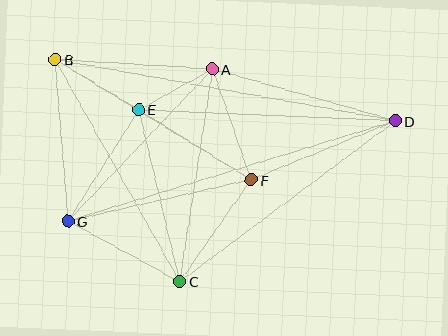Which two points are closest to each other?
Points A and E are closest to each other.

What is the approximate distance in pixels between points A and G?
The distance between A and G is approximately 210 pixels.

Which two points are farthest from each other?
Points B and D are farthest from each other.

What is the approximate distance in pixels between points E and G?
The distance between E and G is approximately 132 pixels.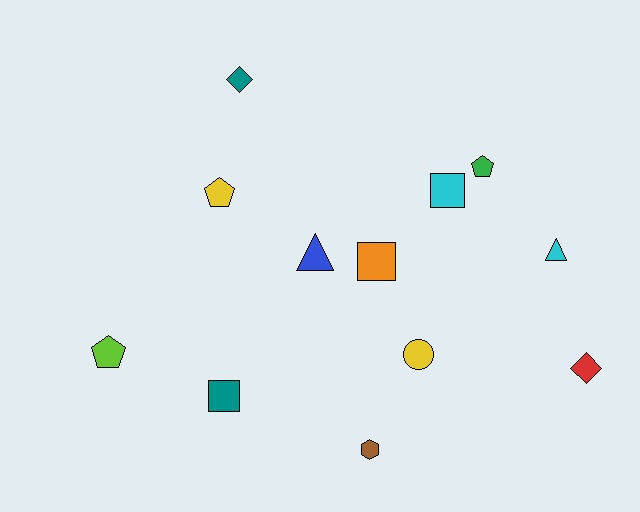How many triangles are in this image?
There are 2 triangles.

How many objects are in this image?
There are 12 objects.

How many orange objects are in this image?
There is 1 orange object.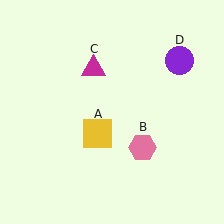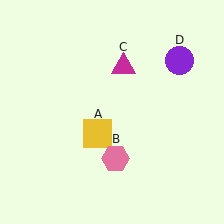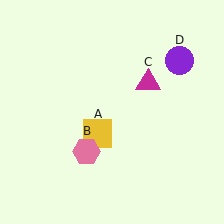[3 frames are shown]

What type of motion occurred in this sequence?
The pink hexagon (object B), magenta triangle (object C) rotated clockwise around the center of the scene.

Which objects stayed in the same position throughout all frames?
Yellow square (object A) and purple circle (object D) remained stationary.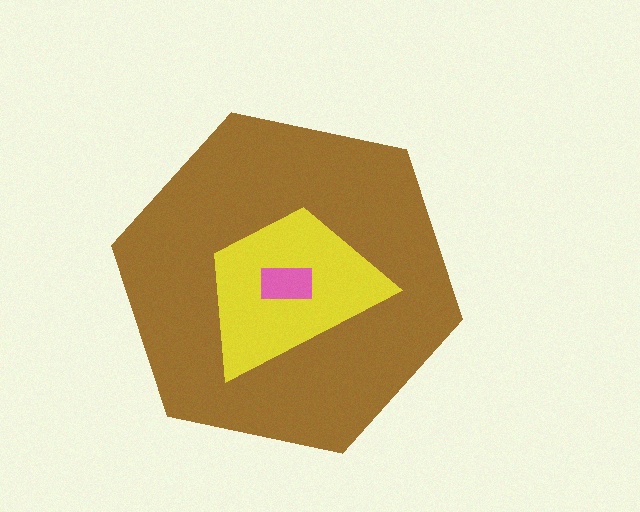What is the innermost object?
The pink rectangle.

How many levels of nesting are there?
3.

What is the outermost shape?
The brown hexagon.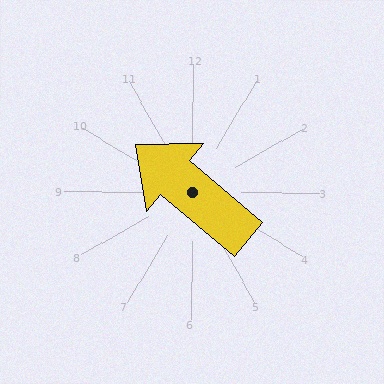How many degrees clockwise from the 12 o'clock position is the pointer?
Approximately 310 degrees.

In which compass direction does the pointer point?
Northwest.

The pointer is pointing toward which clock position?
Roughly 10 o'clock.